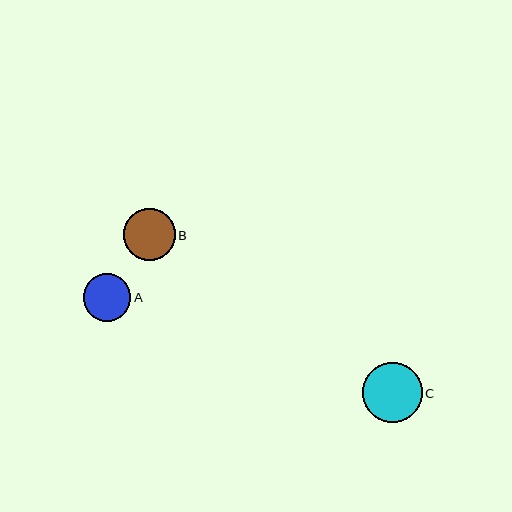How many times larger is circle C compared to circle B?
Circle C is approximately 1.1 times the size of circle B.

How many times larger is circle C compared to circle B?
Circle C is approximately 1.1 times the size of circle B.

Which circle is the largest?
Circle C is the largest with a size of approximately 59 pixels.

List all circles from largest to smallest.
From largest to smallest: C, B, A.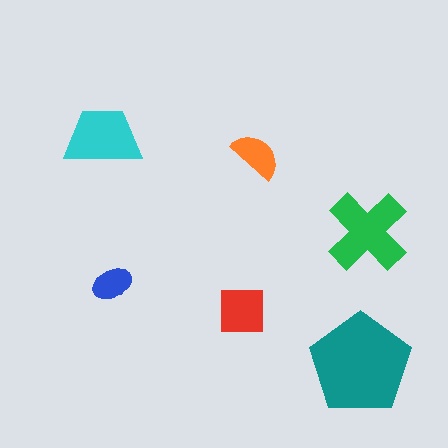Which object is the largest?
The teal pentagon.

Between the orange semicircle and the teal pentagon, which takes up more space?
The teal pentagon.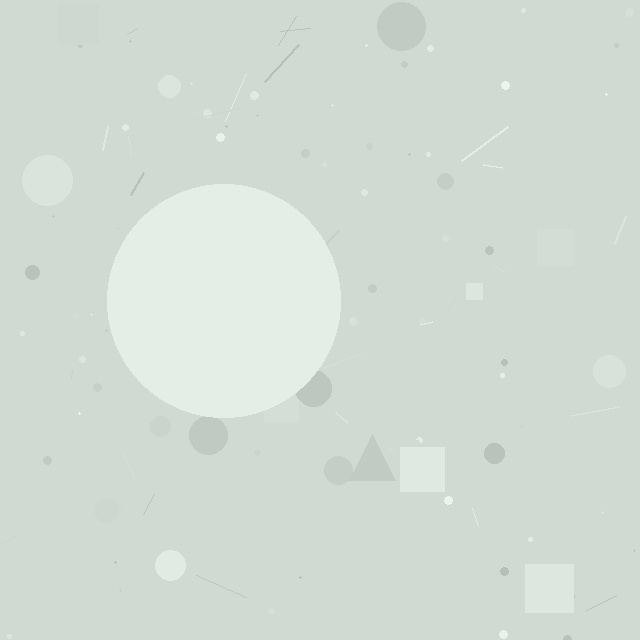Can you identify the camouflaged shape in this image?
The camouflaged shape is a circle.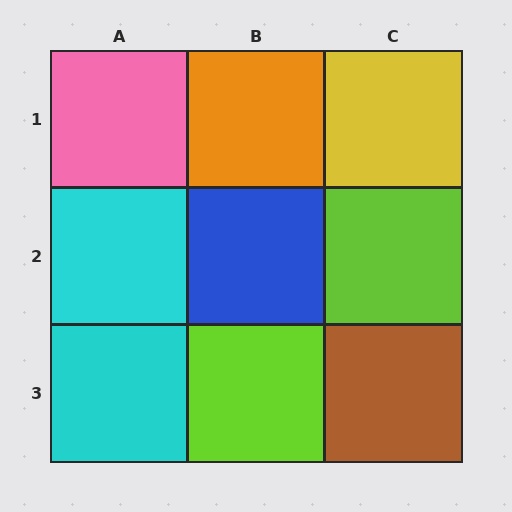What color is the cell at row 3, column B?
Lime.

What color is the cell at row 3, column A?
Cyan.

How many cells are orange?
1 cell is orange.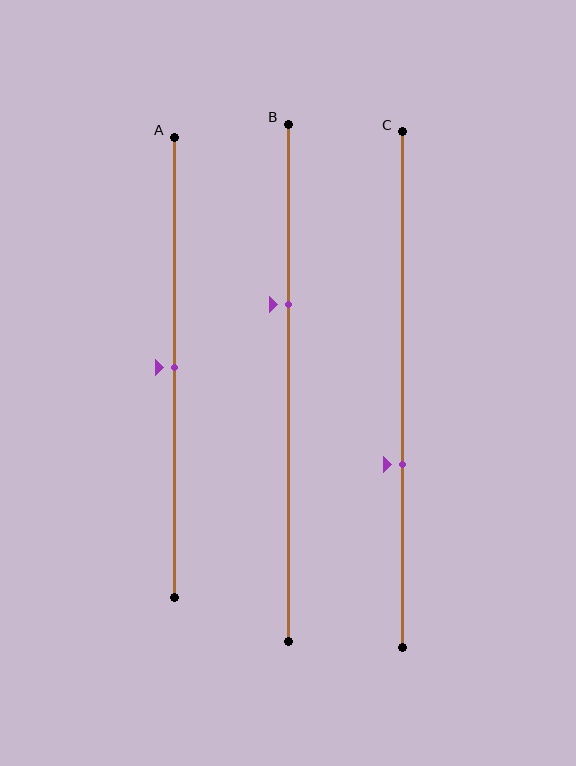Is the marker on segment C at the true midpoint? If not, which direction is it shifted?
No, the marker on segment C is shifted downward by about 15% of the segment length.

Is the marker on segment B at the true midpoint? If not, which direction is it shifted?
No, the marker on segment B is shifted upward by about 15% of the segment length.